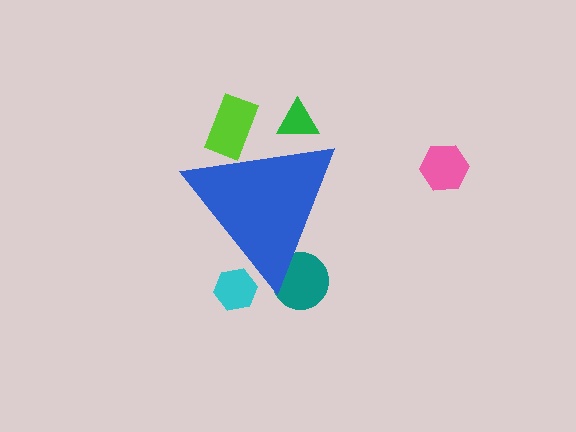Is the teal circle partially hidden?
Yes, the teal circle is partially hidden behind the blue triangle.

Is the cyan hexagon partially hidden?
Yes, the cyan hexagon is partially hidden behind the blue triangle.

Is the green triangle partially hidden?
Yes, the green triangle is partially hidden behind the blue triangle.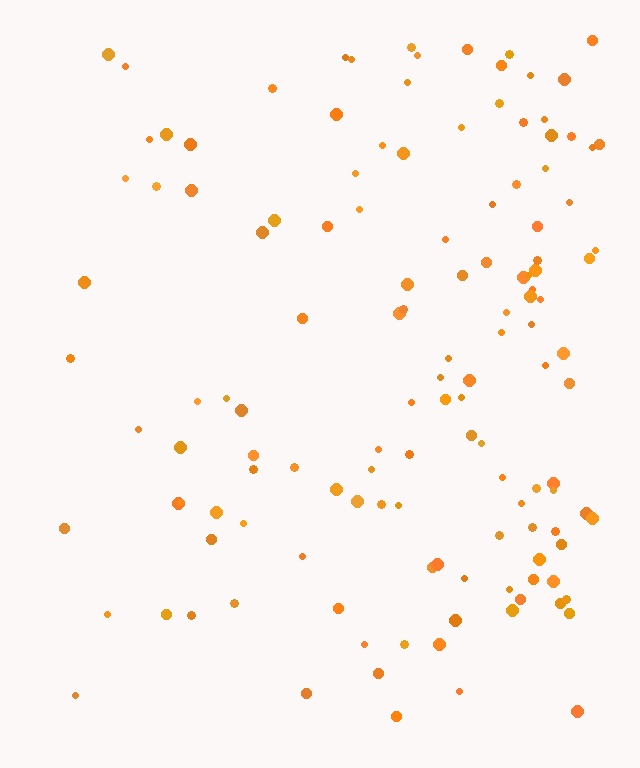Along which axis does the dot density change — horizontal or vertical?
Horizontal.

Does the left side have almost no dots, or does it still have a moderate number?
Still a moderate number, just noticeably fewer than the right.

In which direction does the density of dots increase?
From left to right, with the right side densest.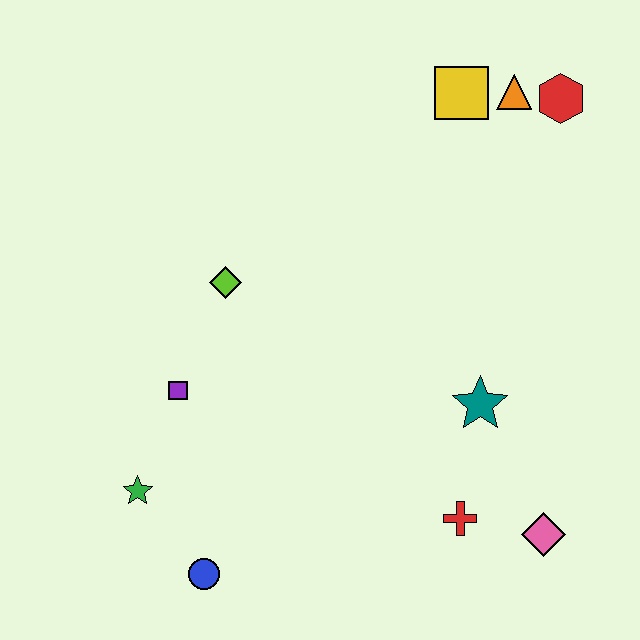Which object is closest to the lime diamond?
The purple square is closest to the lime diamond.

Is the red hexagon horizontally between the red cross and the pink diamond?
No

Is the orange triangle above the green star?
Yes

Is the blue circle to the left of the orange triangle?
Yes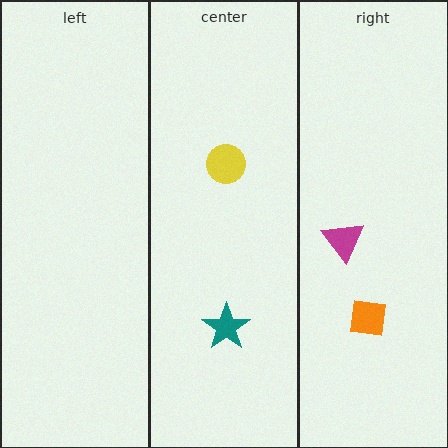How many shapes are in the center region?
2.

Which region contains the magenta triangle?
The right region.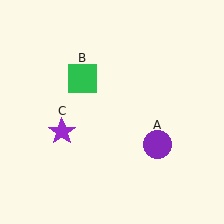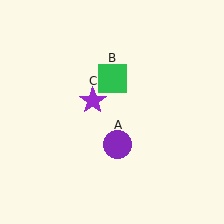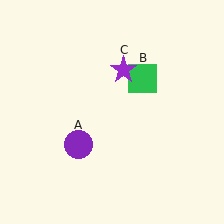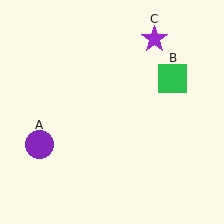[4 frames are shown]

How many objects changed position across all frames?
3 objects changed position: purple circle (object A), green square (object B), purple star (object C).